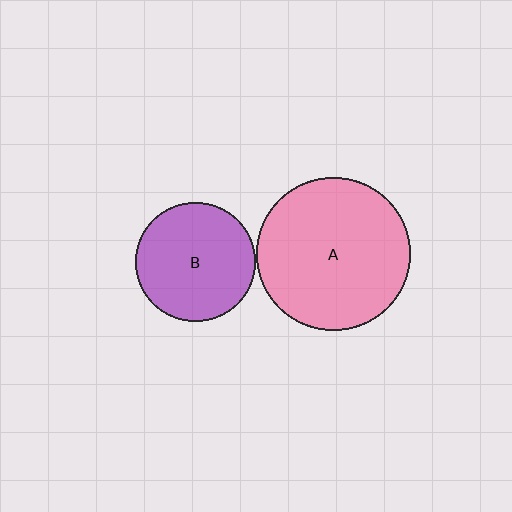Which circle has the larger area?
Circle A (pink).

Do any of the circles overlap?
No, none of the circles overlap.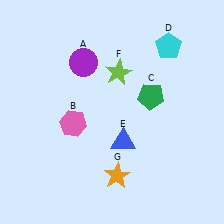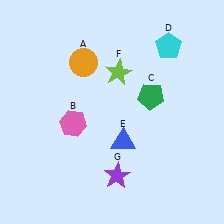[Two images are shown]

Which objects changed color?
A changed from purple to orange. G changed from orange to purple.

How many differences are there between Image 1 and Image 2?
There are 2 differences between the two images.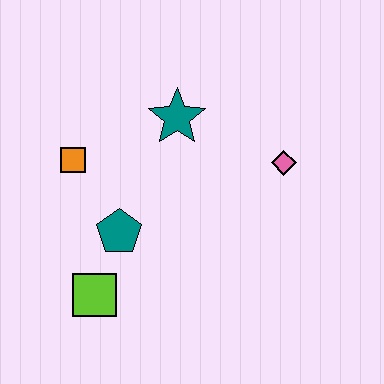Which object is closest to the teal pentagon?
The lime square is closest to the teal pentagon.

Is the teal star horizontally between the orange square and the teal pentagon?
No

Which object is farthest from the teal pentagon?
The pink diamond is farthest from the teal pentagon.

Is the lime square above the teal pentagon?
No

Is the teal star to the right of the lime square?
Yes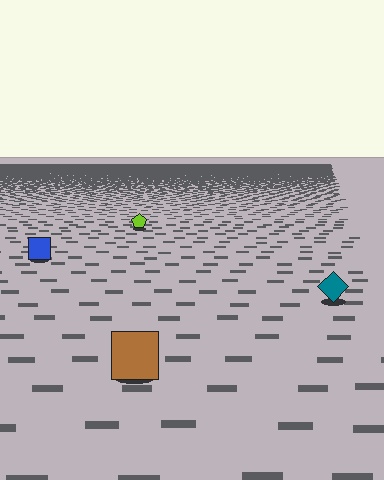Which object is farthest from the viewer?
The lime pentagon is farthest from the viewer. It appears smaller and the ground texture around it is denser.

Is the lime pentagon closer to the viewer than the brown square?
No. The brown square is closer — you can tell from the texture gradient: the ground texture is coarser near it.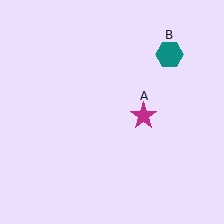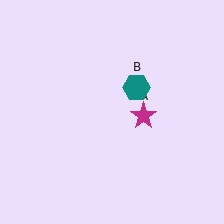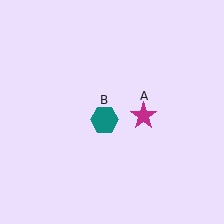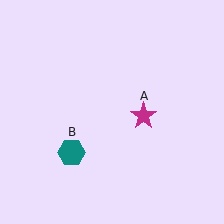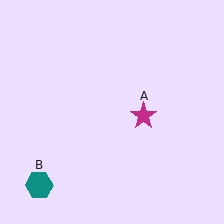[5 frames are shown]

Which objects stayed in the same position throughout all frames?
Magenta star (object A) remained stationary.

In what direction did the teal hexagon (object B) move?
The teal hexagon (object B) moved down and to the left.